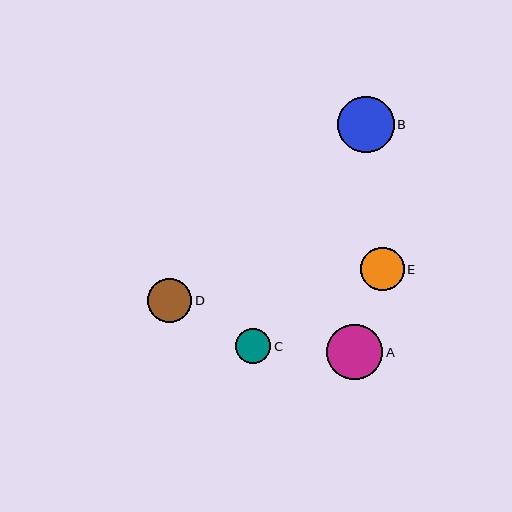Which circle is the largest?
Circle B is the largest with a size of approximately 56 pixels.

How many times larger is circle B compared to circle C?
Circle B is approximately 1.6 times the size of circle C.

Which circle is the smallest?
Circle C is the smallest with a size of approximately 35 pixels.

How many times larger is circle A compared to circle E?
Circle A is approximately 1.3 times the size of circle E.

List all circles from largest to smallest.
From largest to smallest: B, A, D, E, C.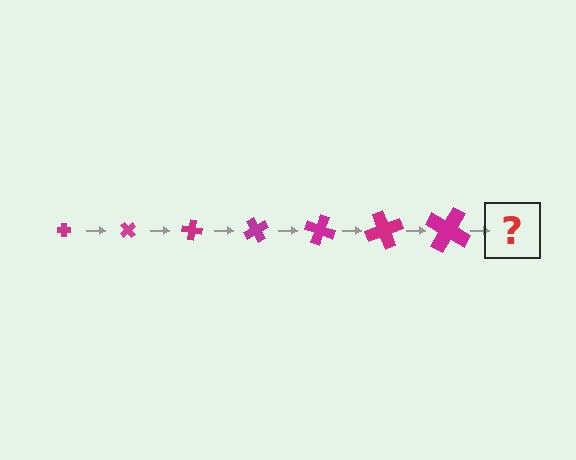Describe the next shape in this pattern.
It should be a cross, larger than the previous one and rotated 350 degrees from the start.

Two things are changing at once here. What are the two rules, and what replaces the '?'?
The two rules are that the cross grows larger each step and it rotates 50 degrees each step. The '?' should be a cross, larger than the previous one and rotated 350 degrees from the start.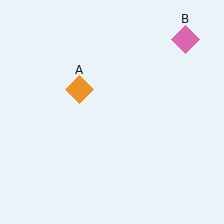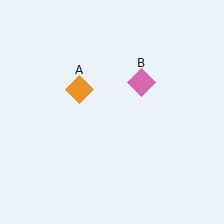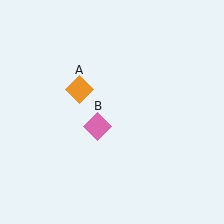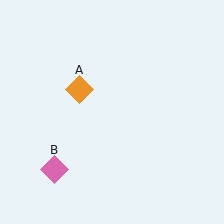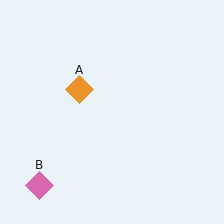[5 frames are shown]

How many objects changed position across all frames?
1 object changed position: pink diamond (object B).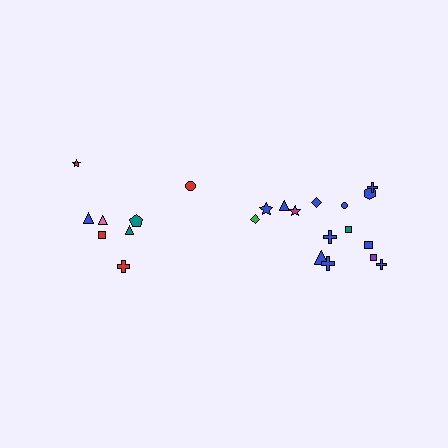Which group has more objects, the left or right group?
The right group.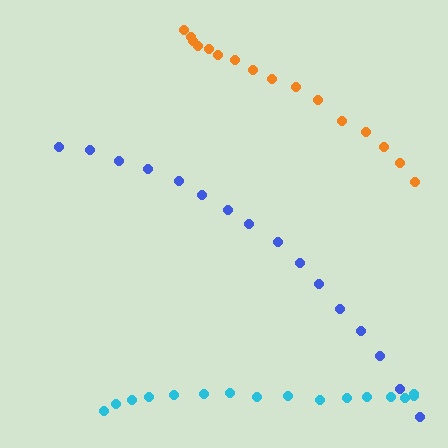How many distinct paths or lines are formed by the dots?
There are 3 distinct paths.